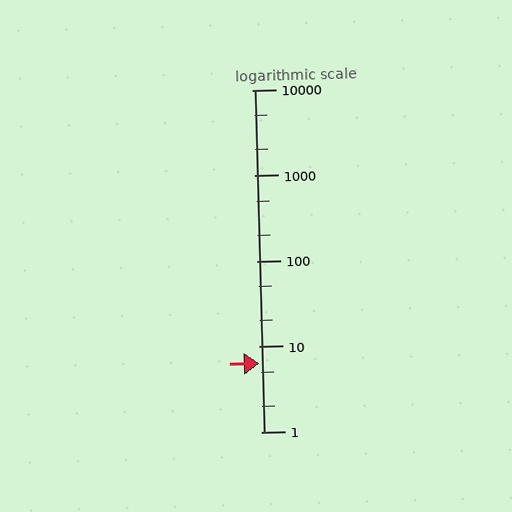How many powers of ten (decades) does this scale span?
The scale spans 4 decades, from 1 to 10000.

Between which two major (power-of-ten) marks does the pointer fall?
The pointer is between 1 and 10.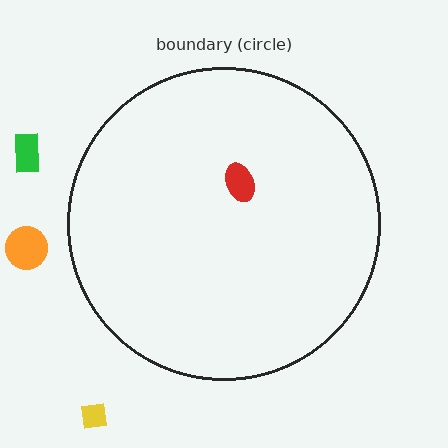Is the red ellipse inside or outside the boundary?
Inside.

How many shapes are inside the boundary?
1 inside, 3 outside.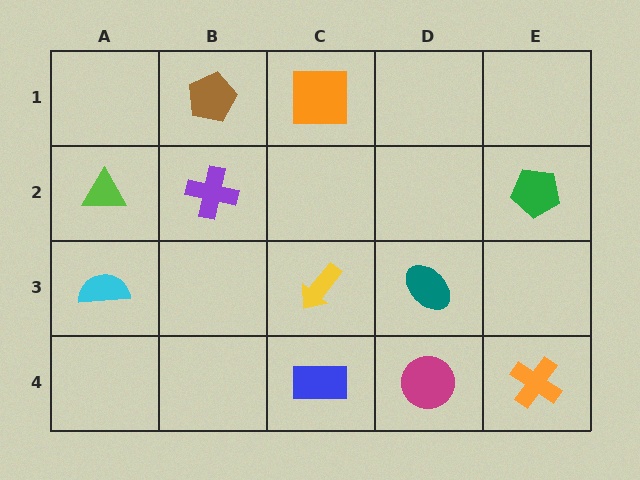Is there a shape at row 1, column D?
No, that cell is empty.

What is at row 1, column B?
A brown pentagon.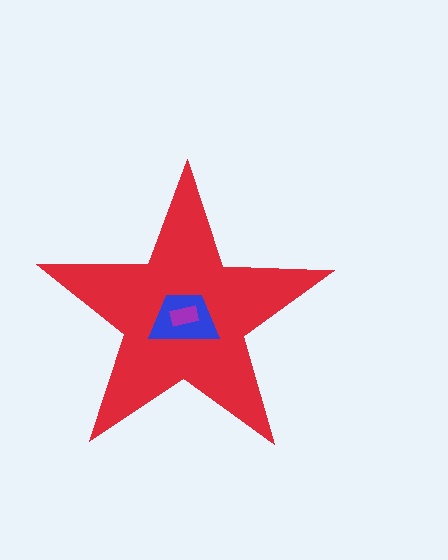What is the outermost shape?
The red star.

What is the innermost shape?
The purple rectangle.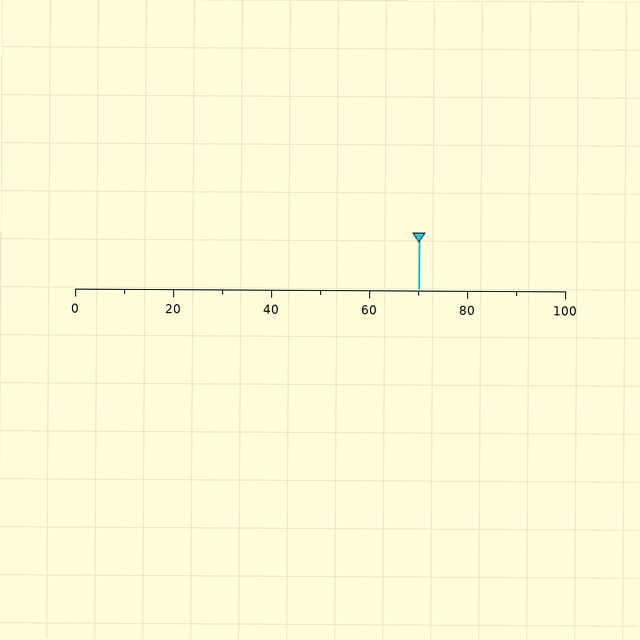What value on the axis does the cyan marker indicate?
The marker indicates approximately 70.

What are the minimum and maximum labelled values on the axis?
The axis runs from 0 to 100.